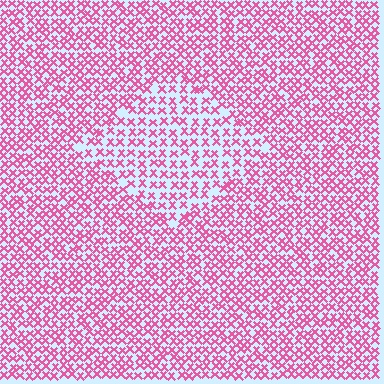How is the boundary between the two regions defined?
The boundary is defined by a change in element density (approximately 1.6x ratio). All elements are the same color, size, and shape.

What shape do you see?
I see a diamond.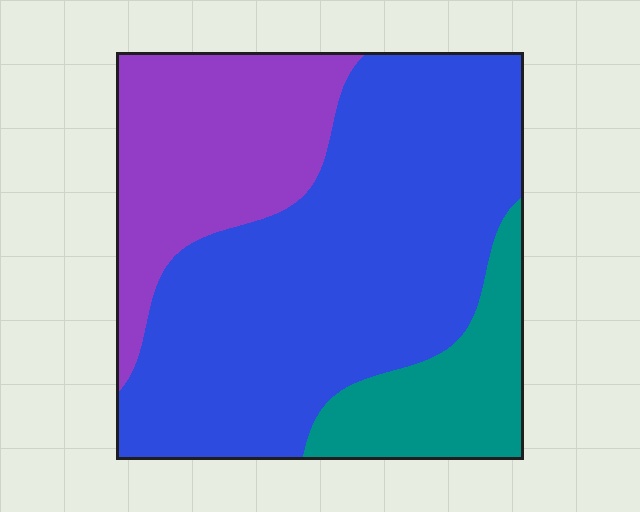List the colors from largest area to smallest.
From largest to smallest: blue, purple, teal.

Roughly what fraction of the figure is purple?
Purple covers around 25% of the figure.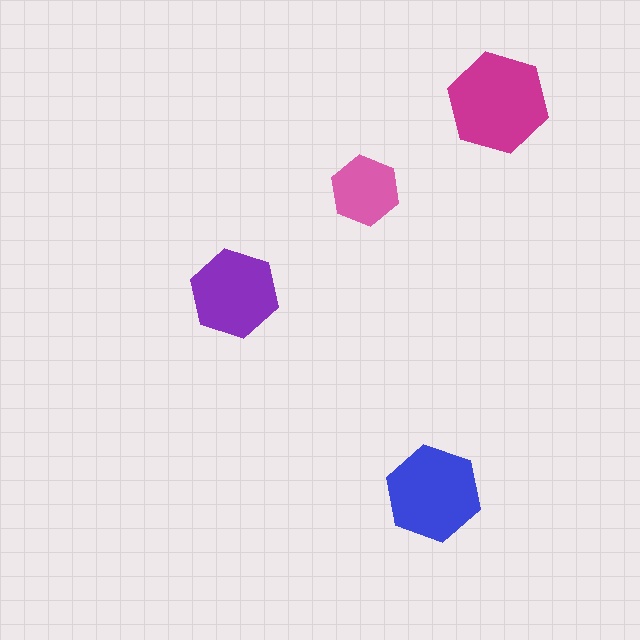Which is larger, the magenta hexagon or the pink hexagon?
The magenta one.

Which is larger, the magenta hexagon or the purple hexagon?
The magenta one.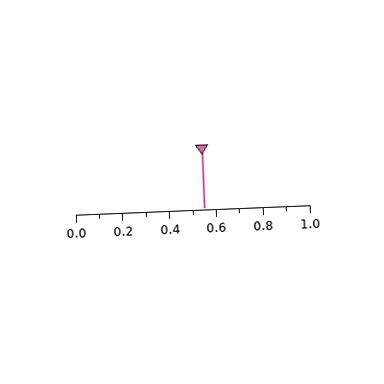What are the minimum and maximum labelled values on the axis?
The axis runs from 0.0 to 1.0.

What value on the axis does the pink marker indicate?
The marker indicates approximately 0.55.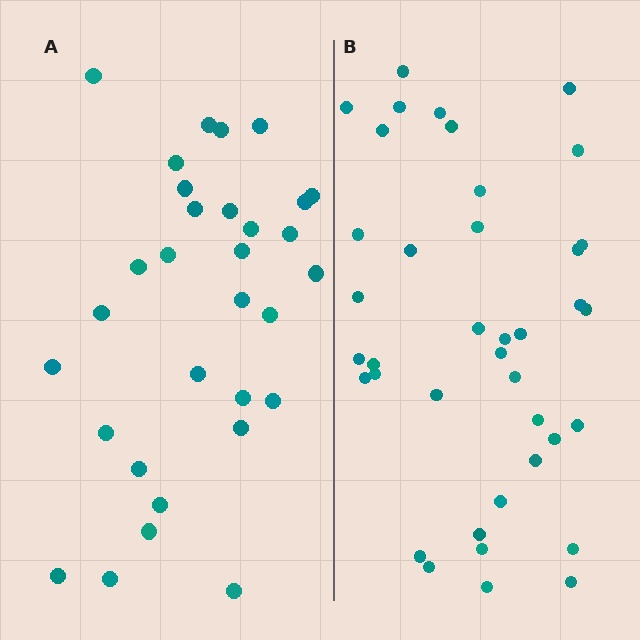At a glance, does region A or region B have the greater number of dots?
Region B (the right region) has more dots.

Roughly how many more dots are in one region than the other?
Region B has roughly 8 or so more dots than region A.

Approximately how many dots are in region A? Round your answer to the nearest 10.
About 30 dots. (The exact count is 31, which rounds to 30.)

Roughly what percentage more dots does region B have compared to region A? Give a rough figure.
About 25% more.